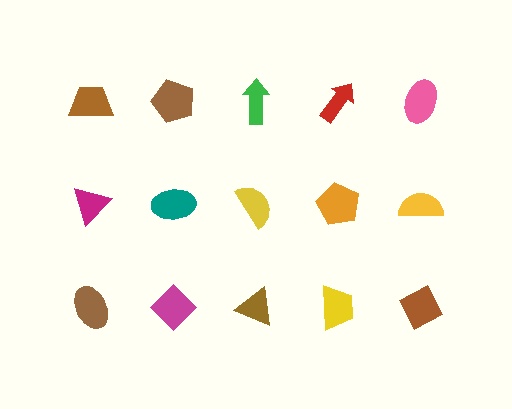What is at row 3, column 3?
A brown triangle.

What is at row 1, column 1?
A brown trapezoid.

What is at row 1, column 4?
A red arrow.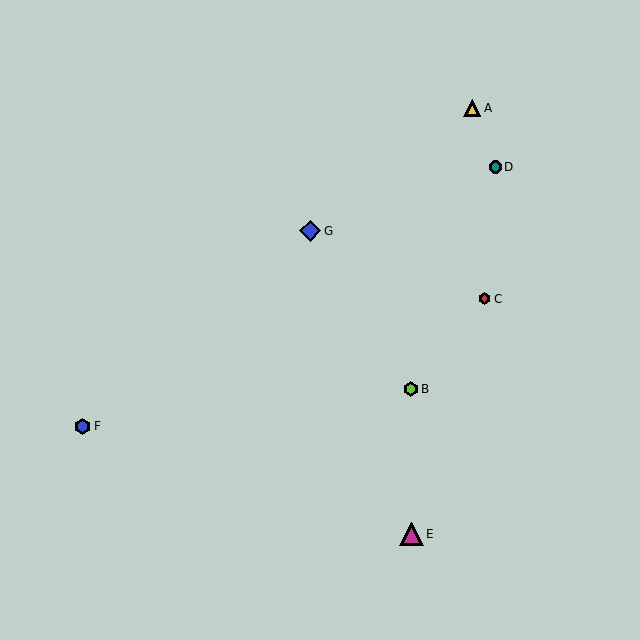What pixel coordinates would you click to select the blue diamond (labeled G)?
Click at (310, 231) to select the blue diamond G.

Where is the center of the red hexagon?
The center of the red hexagon is at (484, 299).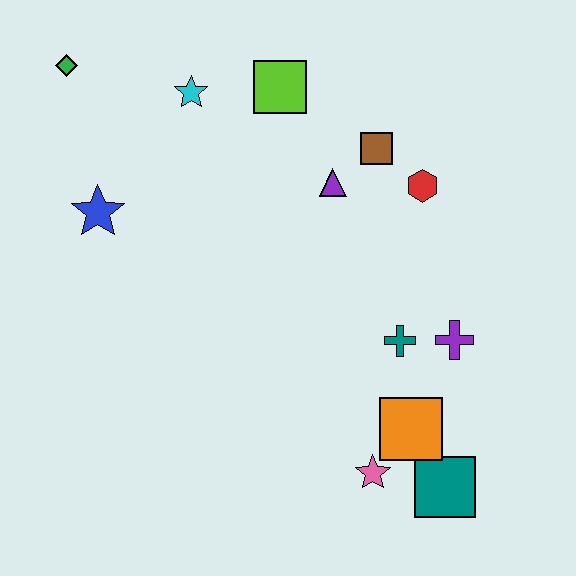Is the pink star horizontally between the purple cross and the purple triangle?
Yes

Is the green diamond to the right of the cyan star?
No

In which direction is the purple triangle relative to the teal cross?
The purple triangle is above the teal cross.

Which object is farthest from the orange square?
The green diamond is farthest from the orange square.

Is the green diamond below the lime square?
No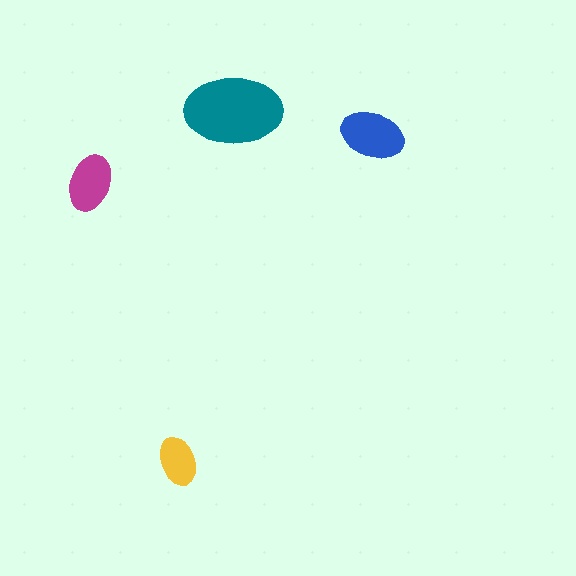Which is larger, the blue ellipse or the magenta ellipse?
The blue one.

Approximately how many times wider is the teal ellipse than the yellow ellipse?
About 2 times wider.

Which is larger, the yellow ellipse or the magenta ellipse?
The magenta one.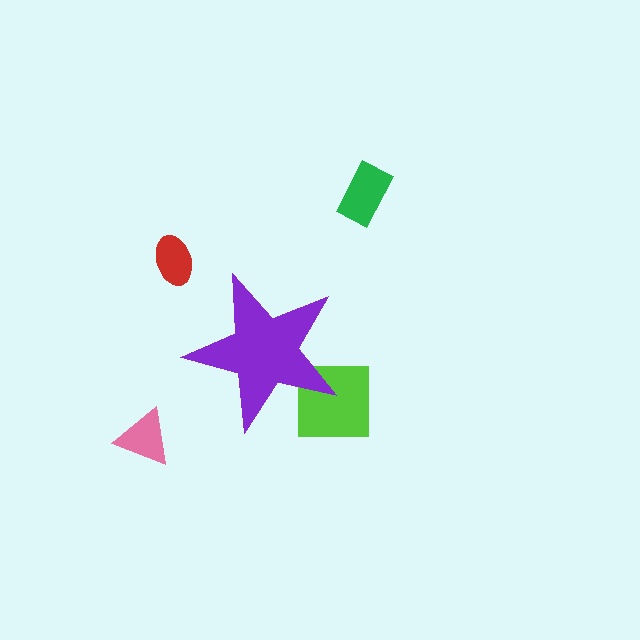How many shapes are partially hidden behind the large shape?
1 shape is partially hidden.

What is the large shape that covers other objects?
A purple star.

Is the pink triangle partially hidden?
No, the pink triangle is fully visible.